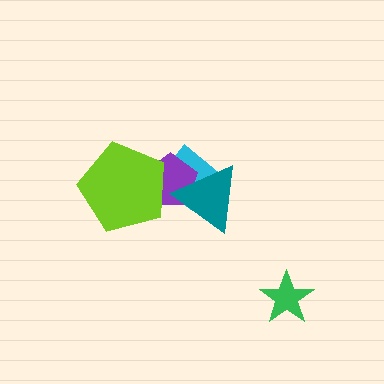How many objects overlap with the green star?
0 objects overlap with the green star.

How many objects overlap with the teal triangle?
2 objects overlap with the teal triangle.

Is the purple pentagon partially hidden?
Yes, it is partially covered by another shape.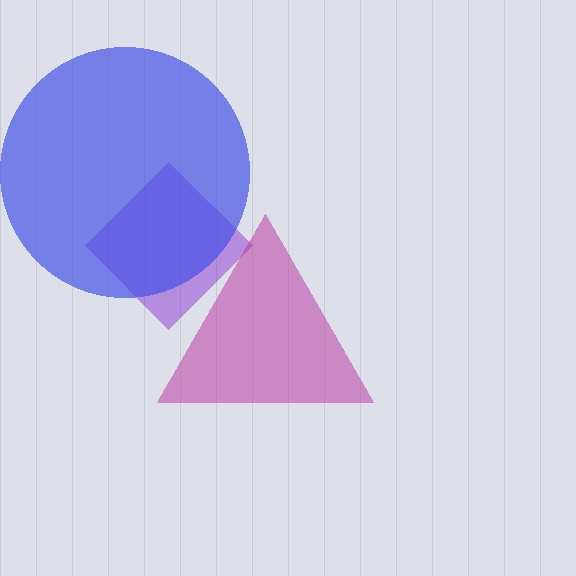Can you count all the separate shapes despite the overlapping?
Yes, there are 3 separate shapes.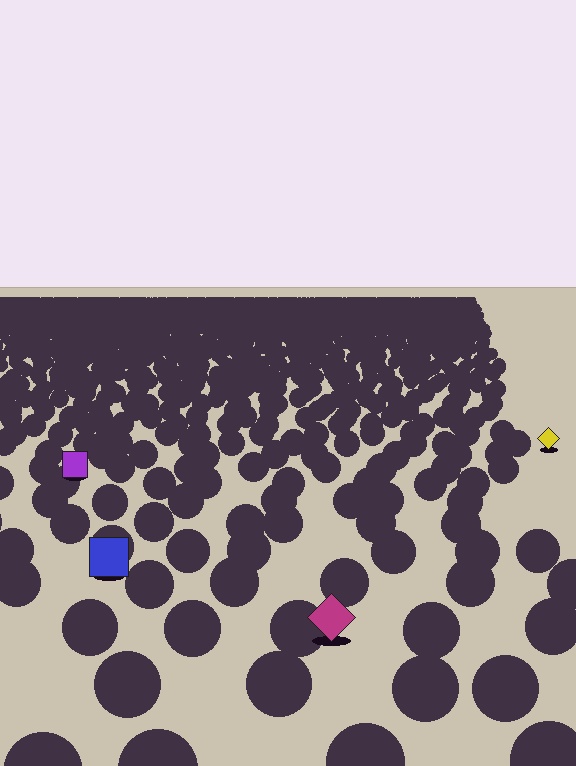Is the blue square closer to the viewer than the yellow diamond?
Yes. The blue square is closer — you can tell from the texture gradient: the ground texture is coarser near it.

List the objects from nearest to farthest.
From nearest to farthest: the magenta diamond, the blue square, the purple square, the yellow diamond.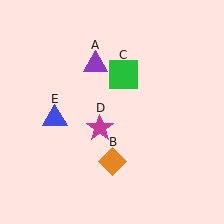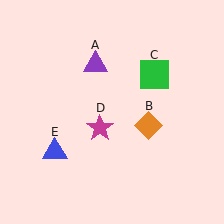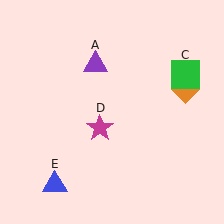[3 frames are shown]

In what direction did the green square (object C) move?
The green square (object C) moved right.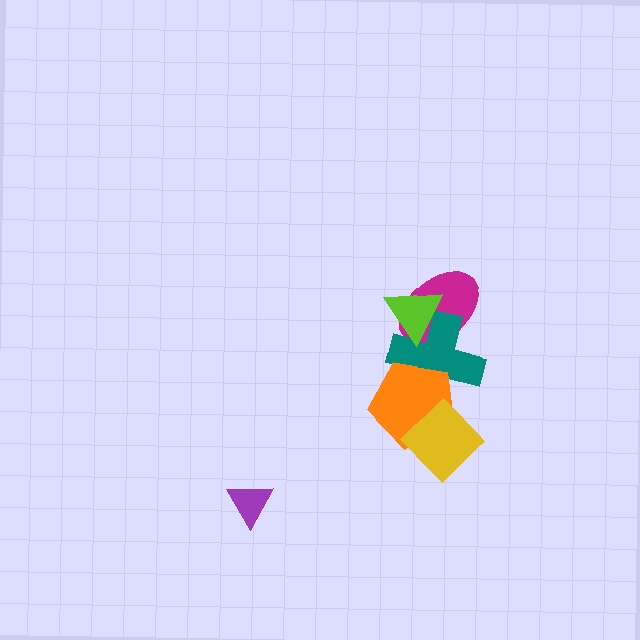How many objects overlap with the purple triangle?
0 objects overlap with the purple triangle.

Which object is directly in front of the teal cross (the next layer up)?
The lime triangle is directly in front of the teal cross.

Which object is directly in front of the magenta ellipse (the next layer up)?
The teal cross is directly in front of the magenta ellipse.